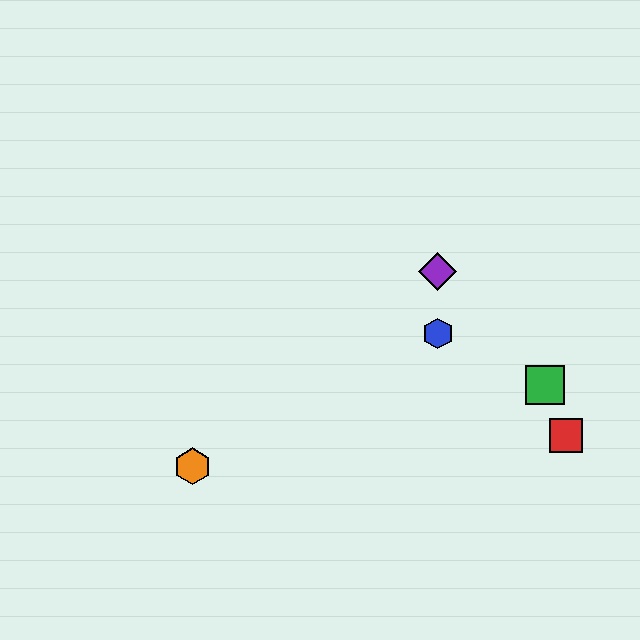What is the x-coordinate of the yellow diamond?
The yellow diamond is at x≈438.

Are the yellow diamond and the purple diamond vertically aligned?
Yes, both are at x≈438.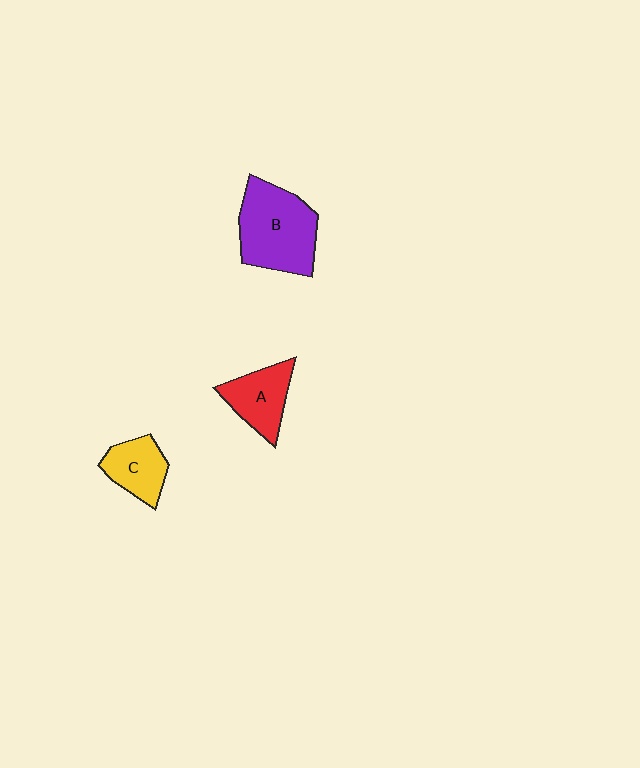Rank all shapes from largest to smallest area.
From largest to smallest: B (purple), A (red), C (yellow).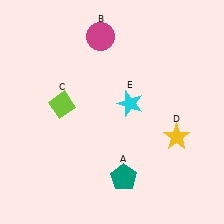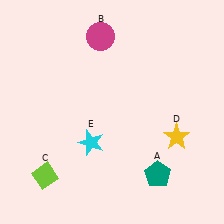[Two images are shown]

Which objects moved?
The objects that moved are: the teal pentagon (A), the lime diamond (C), the cyan star (E).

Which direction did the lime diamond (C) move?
The lime diamond (C) moved down.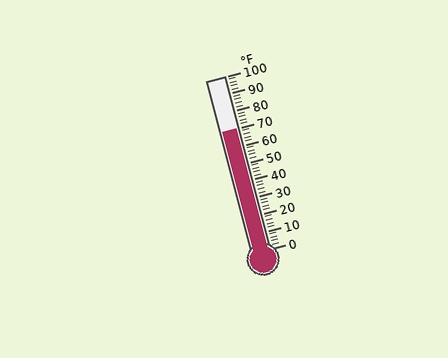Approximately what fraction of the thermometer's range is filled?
The thermometer is filled to approximately 70% of its range.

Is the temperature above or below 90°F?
The temperature is below 90°F.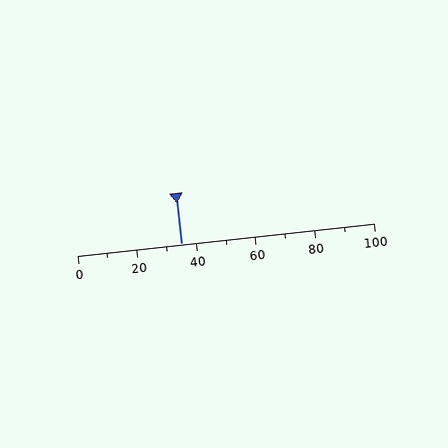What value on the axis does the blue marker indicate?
The marker indicates approximately 35.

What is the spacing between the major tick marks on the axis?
The major ticks are spaced 20 apart.